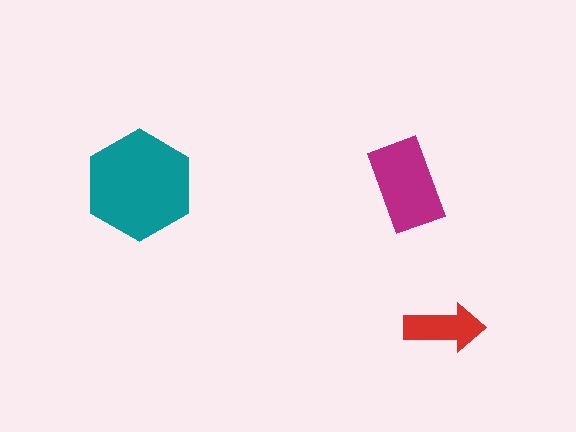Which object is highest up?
The magenta rectangle is topmost.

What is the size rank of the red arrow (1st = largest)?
3rd.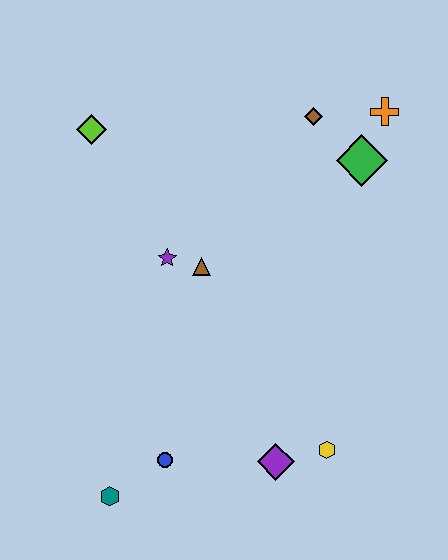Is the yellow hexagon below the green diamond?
Yes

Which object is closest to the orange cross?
The green diamond is closest to the orange cross.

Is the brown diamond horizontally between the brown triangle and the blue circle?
No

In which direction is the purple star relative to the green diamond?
The purple star is to the left of the green diamond.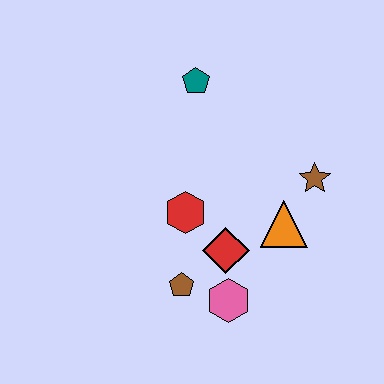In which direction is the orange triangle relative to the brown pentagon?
The orange triangle is to the right of the brown pentagon.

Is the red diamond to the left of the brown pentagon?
No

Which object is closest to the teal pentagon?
The red hexagon is closest to the teal pentagon.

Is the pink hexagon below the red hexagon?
Yes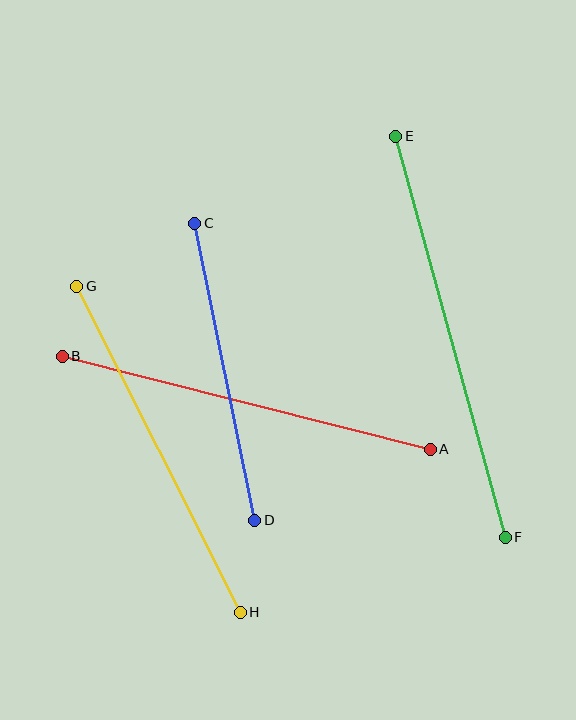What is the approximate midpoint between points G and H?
The midpoint is at approximately (158, 449) pixels.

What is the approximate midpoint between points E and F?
The midpoint is at approximately (451, 337) pixels.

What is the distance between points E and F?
The distance is approximately 416 pixels.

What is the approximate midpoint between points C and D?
The midpoint is at approximately (225, 372) pixels.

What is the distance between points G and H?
The distance is approximately 365 pixels.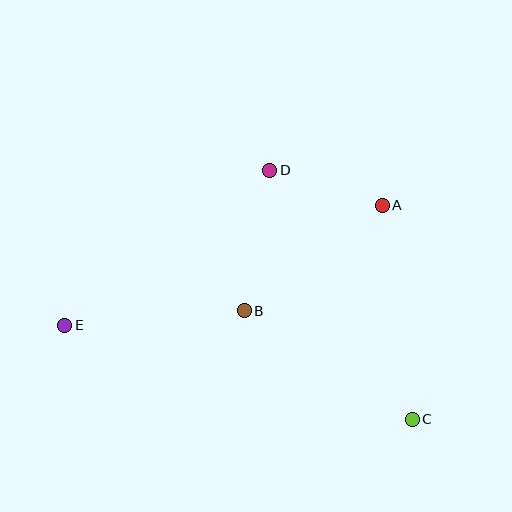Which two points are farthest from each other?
Points C and E are farthest from each other.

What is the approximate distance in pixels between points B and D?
The distance between B and D is approximately 142 pixels.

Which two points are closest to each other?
Points A and D are closest to each other.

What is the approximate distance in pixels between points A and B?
The distance between A and B is approximately 173 pixels.